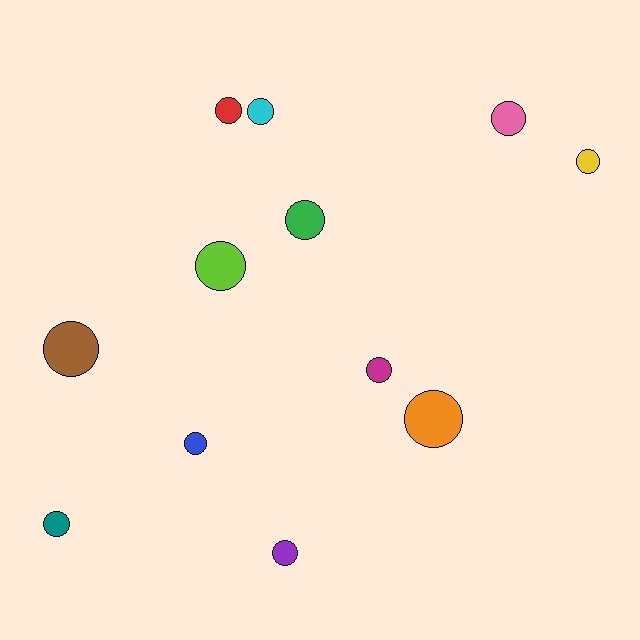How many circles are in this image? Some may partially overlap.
There are 12 circles.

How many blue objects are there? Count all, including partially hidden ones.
There is 1 blue object.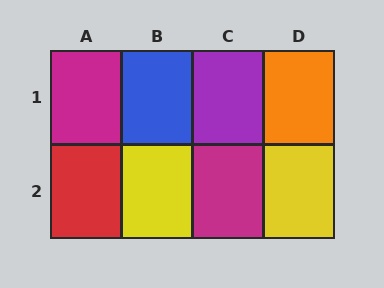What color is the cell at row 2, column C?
Magenta.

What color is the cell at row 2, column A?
Red.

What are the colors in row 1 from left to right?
Magenta, blue, purple, orange.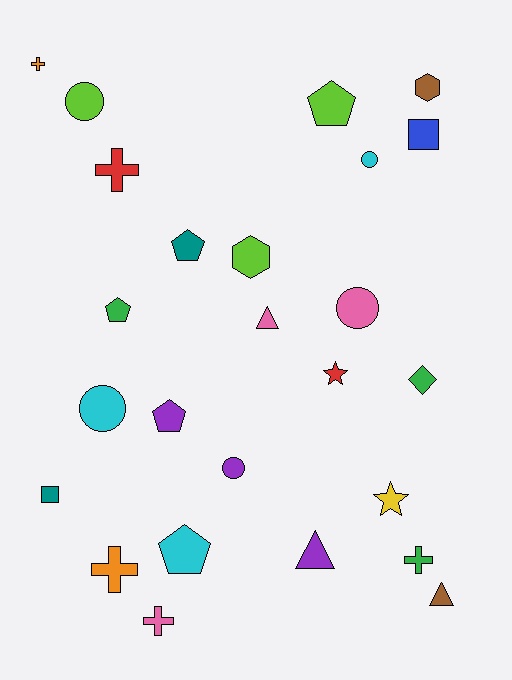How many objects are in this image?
There are 25 objects.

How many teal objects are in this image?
There are 2 teal objects.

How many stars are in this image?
There are 2 stars.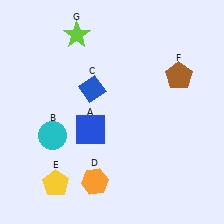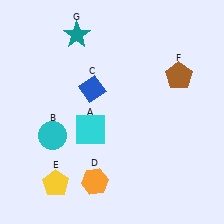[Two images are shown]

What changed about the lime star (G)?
In Image 1, G is lime. In Image 2, it changed to teal.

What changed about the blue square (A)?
In Image 1, A is blue. In Image 2, it changed to cyan.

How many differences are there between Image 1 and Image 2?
There are 2 differences between the two images.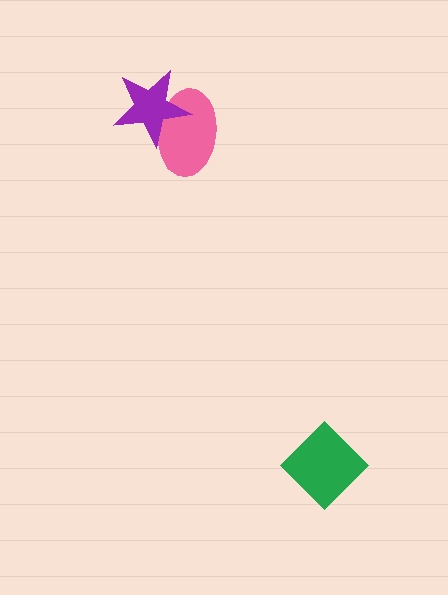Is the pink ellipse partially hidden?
Yes, it is partially covered by another shape.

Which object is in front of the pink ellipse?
The purple star is in front of the pink ellipse.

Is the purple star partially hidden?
No, no other shape covers it.